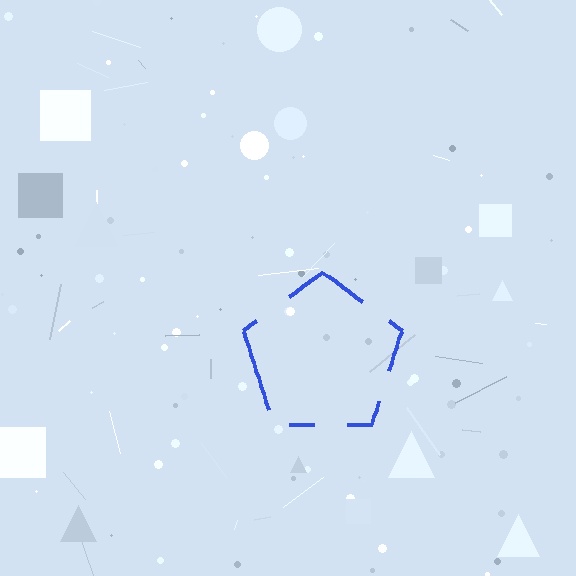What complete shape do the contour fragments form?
The contour fragments form a pentagon.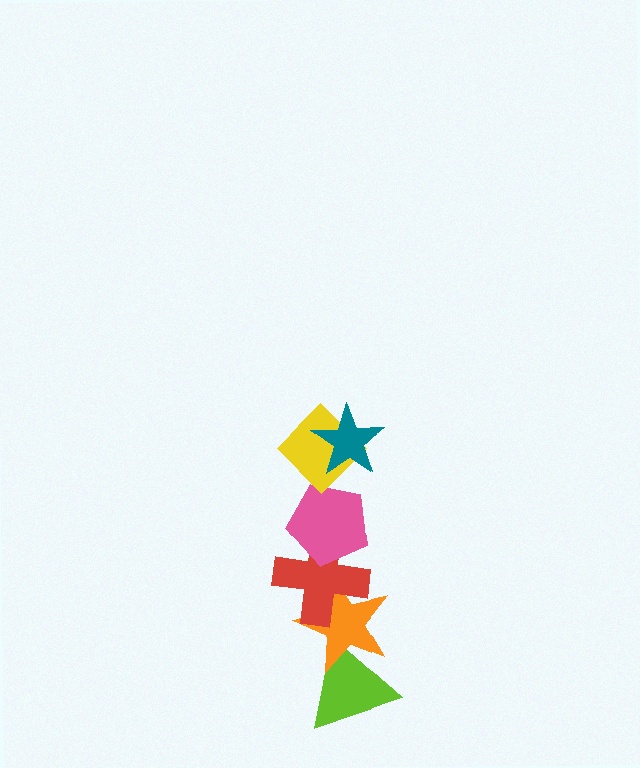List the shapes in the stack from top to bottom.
From top to bottom: the teal star, the yellow diamond, the pink pentagon, the red cross, the orange star, the lime triangle.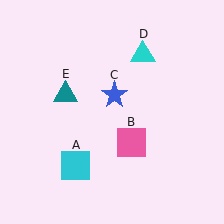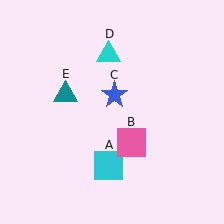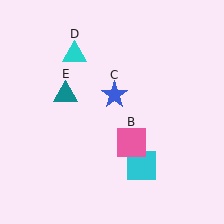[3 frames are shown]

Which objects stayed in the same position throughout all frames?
Pink square (object B) and blue star (object C) and teal triangle (object E) remained stationary.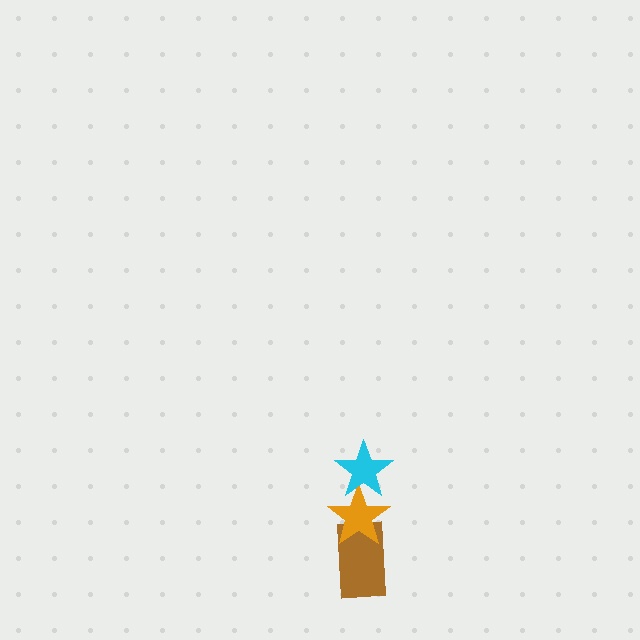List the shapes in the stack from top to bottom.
From top to bottom: the cyan star, the orange star, the brown rectangle.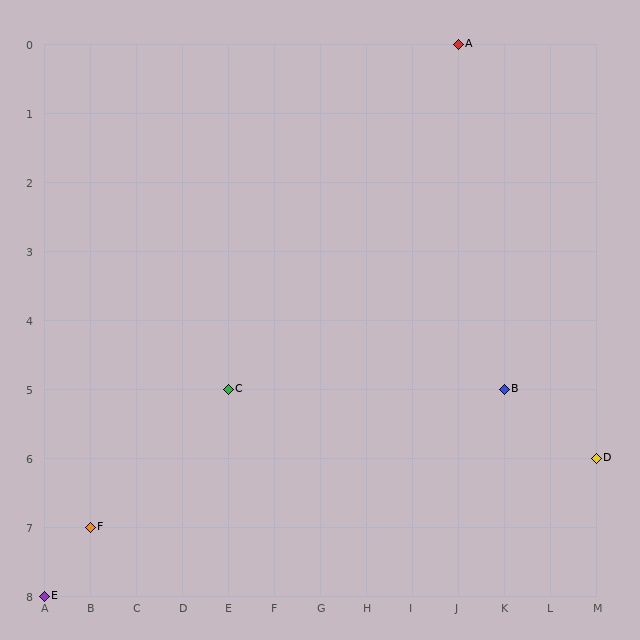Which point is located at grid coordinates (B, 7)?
Point F is at (B, 7).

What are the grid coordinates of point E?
Point E is at grid coordinates (A, 8).